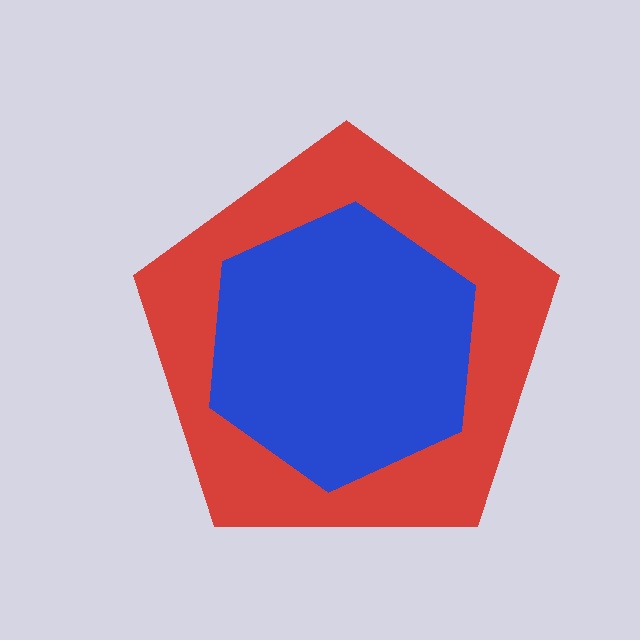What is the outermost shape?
The red pentagon.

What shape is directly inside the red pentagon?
The blue hexagon.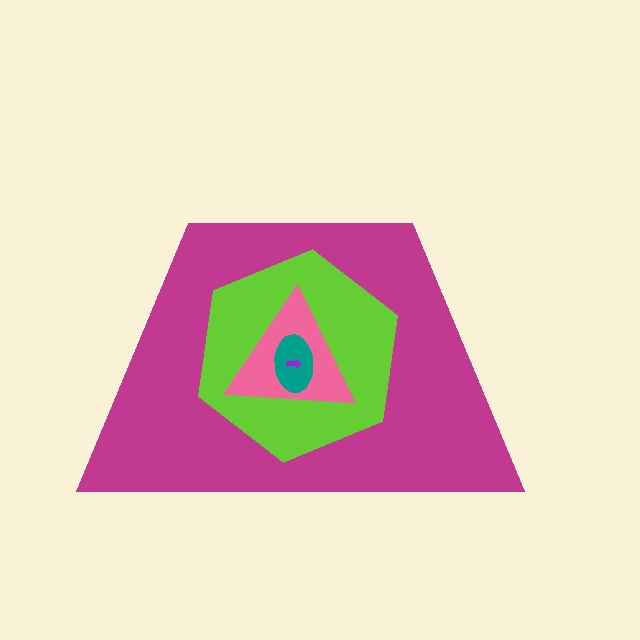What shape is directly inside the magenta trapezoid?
The lime hexagon.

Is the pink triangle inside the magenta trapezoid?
Yes.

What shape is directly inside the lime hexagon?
The pink triangle.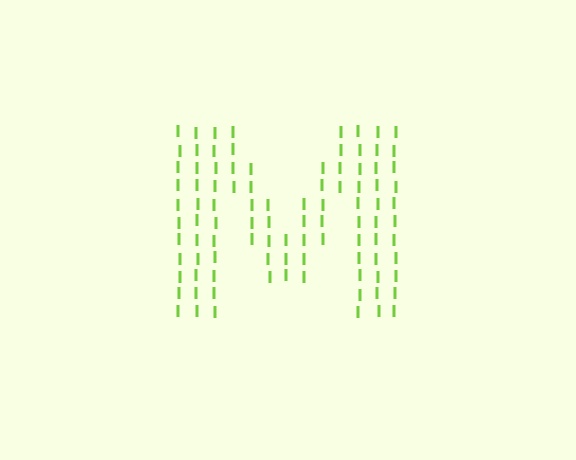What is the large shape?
The large shape is the letter M.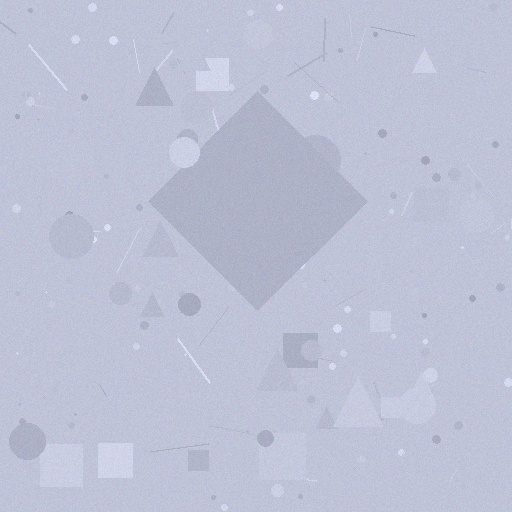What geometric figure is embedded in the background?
A diamond is embedded in the background.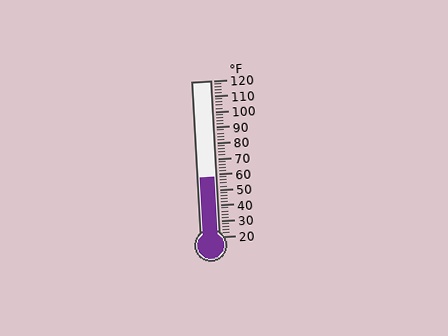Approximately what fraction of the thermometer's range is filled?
The thermometer is filled to approximately 40% of its range.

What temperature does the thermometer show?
The thermometer shows approximately 58°F.